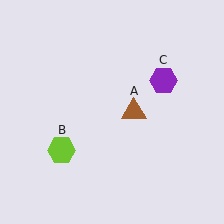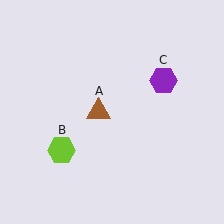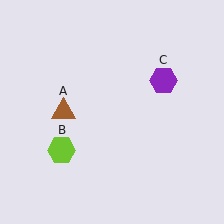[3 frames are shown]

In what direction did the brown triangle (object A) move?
The brown triangle (object A) moved left.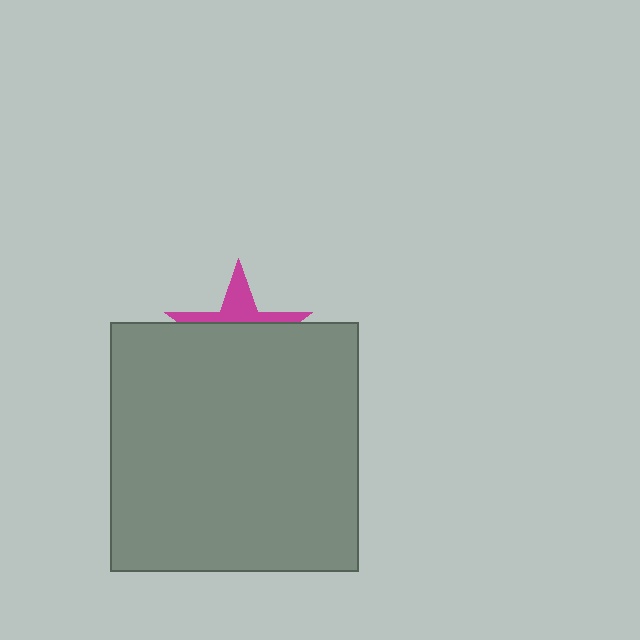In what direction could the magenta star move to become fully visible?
The magenta star could move up. That would shift it out from behind the gray square entirely.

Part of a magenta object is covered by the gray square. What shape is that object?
It is a star.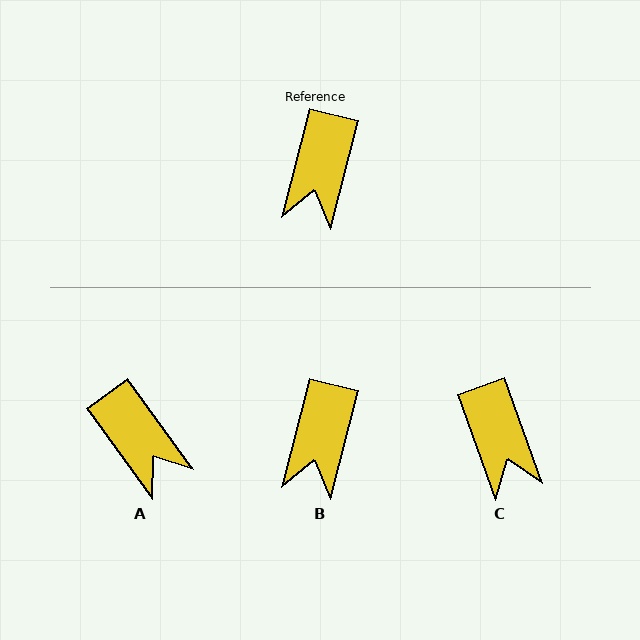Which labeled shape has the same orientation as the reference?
B.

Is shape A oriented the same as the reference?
No, it is off by about 50 degrees.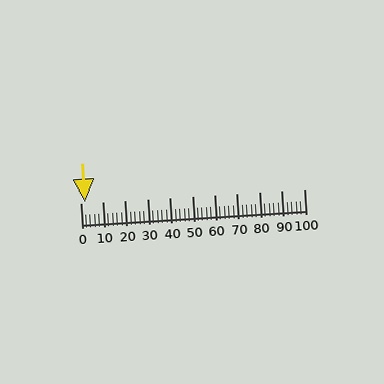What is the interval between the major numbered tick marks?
The major tick marks are spaced 10 units apart.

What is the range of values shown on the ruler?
The ruler shows values from 0 to 100.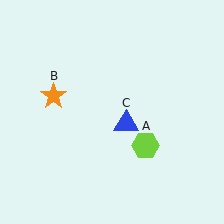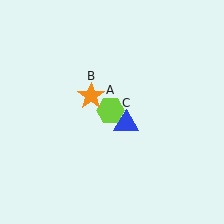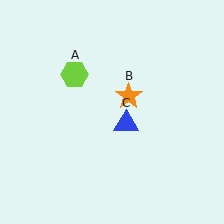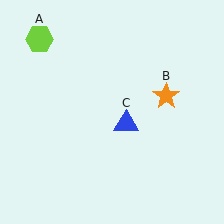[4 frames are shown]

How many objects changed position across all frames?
2 objects changed position: lime hexagon (object A), orange star (object B).